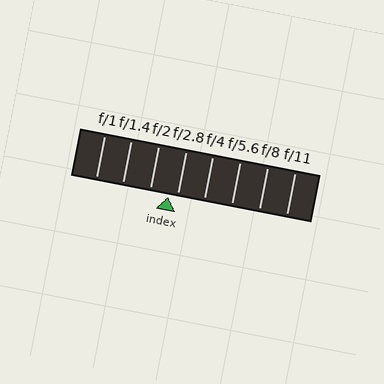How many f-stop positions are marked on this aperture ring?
There are 8 f-stop positions marked.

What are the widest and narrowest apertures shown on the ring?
The widest aperture shown is f/1 and the narrowest is f/11.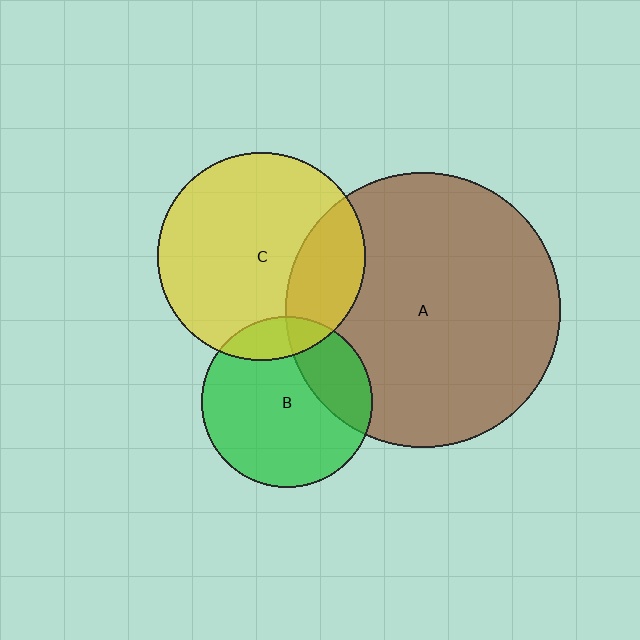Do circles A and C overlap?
Yes.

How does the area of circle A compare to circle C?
Approximately 1.8 times.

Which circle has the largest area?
Circle A (brown).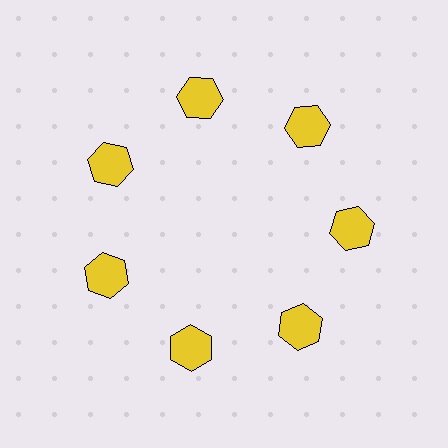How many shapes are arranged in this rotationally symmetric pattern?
There are 7 shapes, arranged in 7 groups of 1.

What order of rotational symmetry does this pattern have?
This pattern has 7-fold rotational symmetry.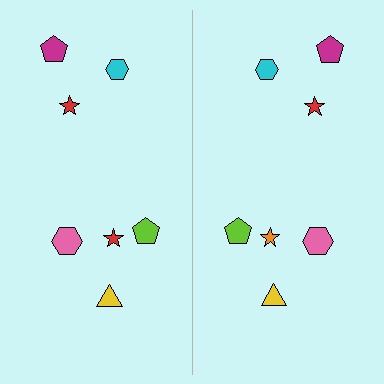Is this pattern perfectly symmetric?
No, the pattern is not perfectly symmetric. The orange star on the right side breaks the symmetry — its mirror counterpart is red.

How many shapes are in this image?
There are 14 shapes in this image.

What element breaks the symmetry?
The orange star on the right side breaks the symmetry — its mirror counterpart is red.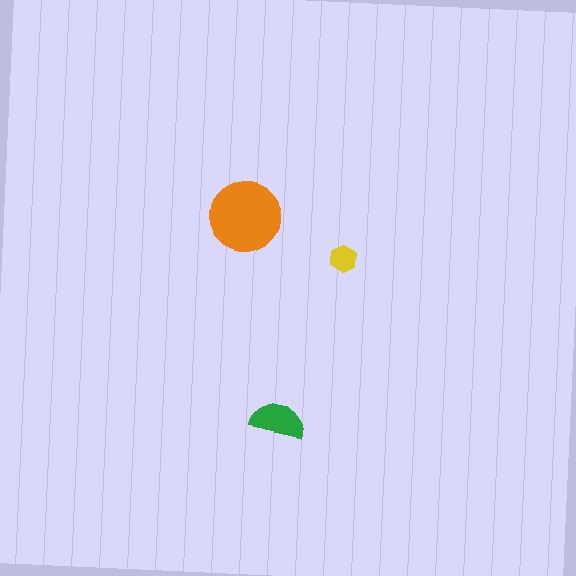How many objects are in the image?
There are 3 objects in the image.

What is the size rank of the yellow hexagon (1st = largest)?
3rd.